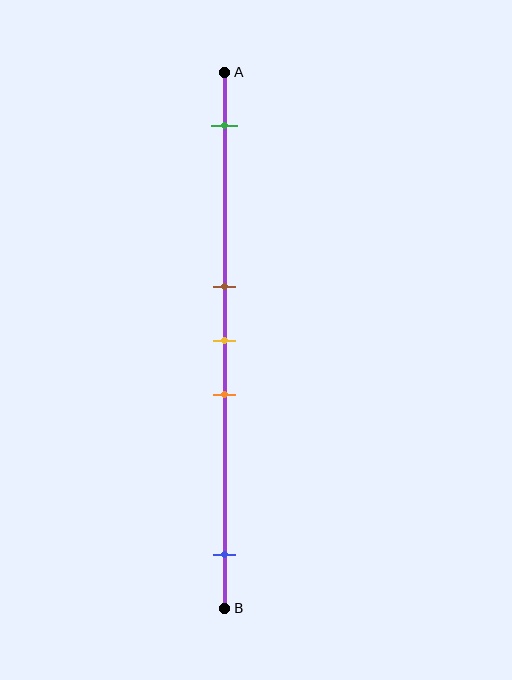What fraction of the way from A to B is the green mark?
The green mark is approximately 10% (0.1) of the way from A to B.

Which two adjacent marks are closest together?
The brown and yellow marks are the closest adjacent pair.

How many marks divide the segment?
There are 5 marks dividing the segment.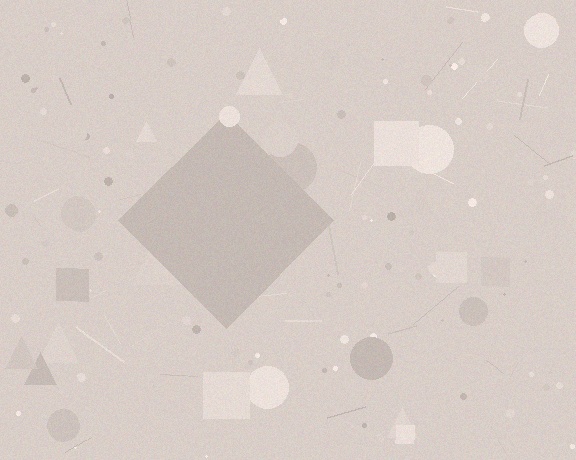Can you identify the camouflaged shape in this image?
The camouflaged shape is a diamond.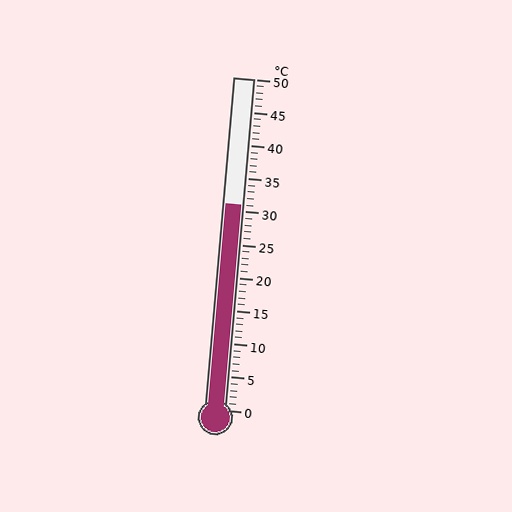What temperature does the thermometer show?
The thermometer shows approximately 31°C.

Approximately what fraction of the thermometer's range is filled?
The thermometer is filled to approximately 60% of its range.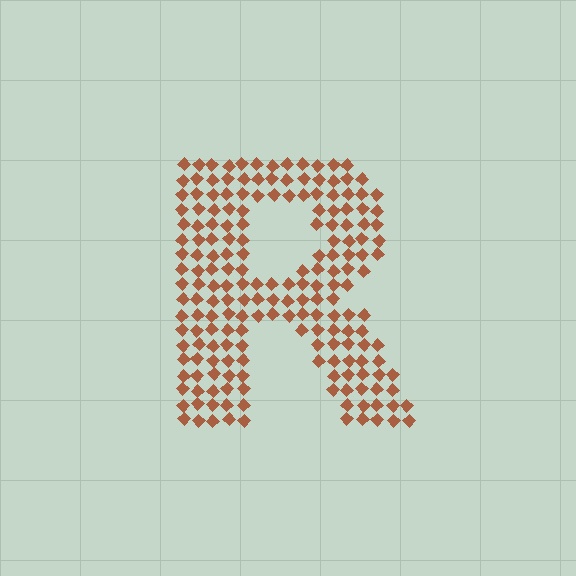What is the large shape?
The large shape is the letter R.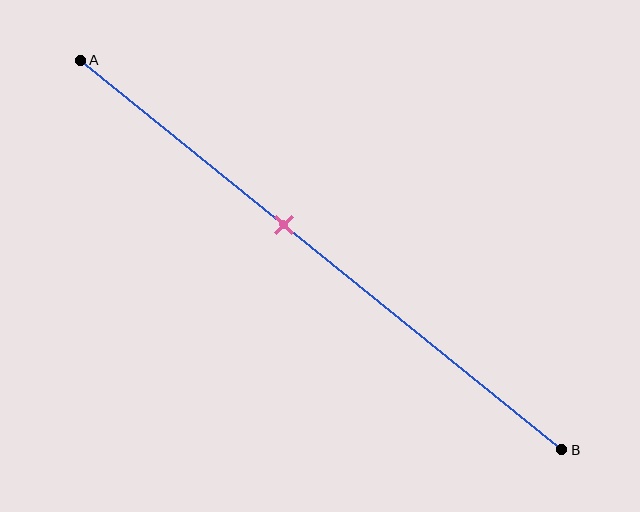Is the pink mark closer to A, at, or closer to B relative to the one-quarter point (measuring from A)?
The pink mark is closer to point B than the one-quarter point of segment AB.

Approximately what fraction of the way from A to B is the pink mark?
The pink mark is approximately 40% of the way from A to B.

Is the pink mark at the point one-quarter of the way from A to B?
No, the mark is at about 40% from A, not at the 25% one-quarter point.